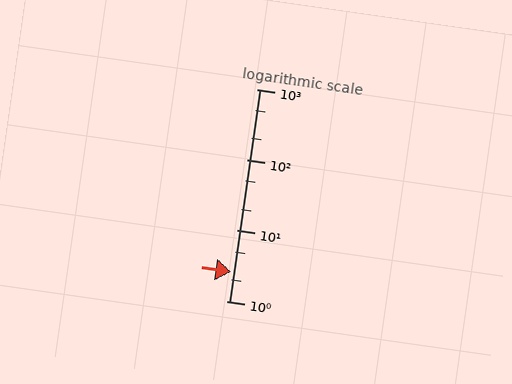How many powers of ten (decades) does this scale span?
The scale spans 3 decades, from 1 to 1000.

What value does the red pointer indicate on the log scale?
The pointer indicates approximately 2.6.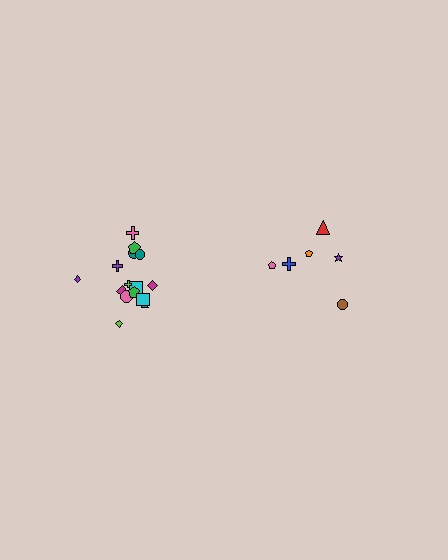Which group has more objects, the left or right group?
The left group.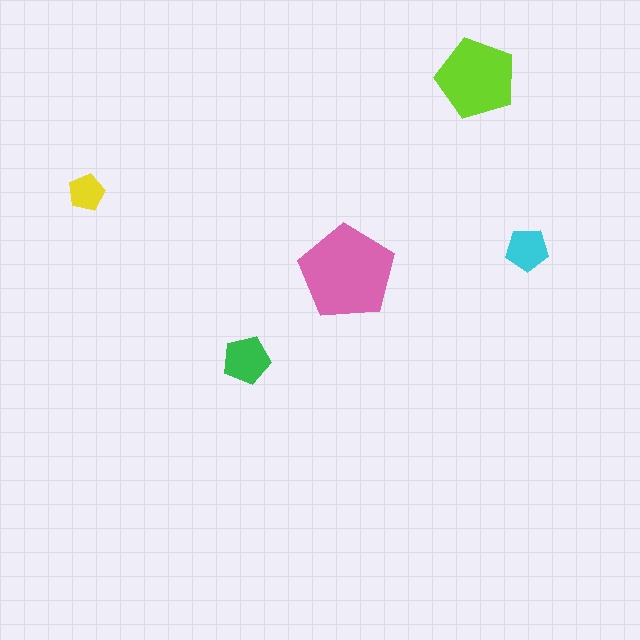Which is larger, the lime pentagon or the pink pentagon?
The pink one.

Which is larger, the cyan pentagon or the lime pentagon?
The lime one.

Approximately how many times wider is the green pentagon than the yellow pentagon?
About 1.5 times wider.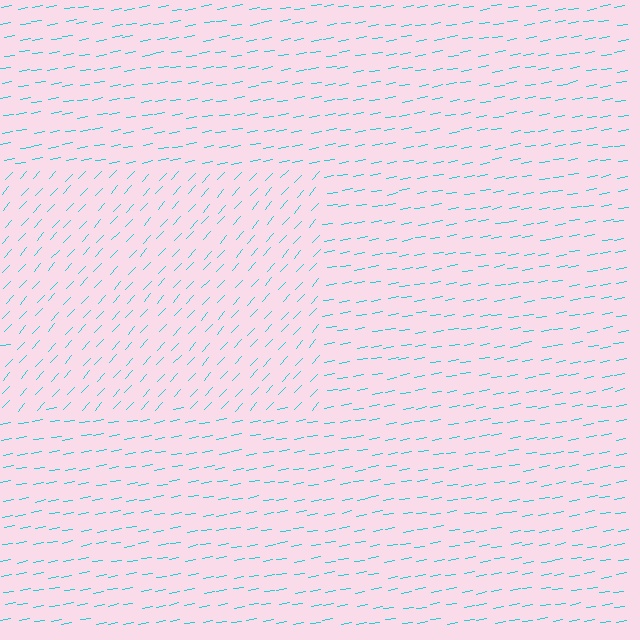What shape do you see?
I see a rectangle.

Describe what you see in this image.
The image is filled with small cyan line segments. A rectangle region in the image has lines oriented differently from the surrounding lines, creating a visible texture boundary.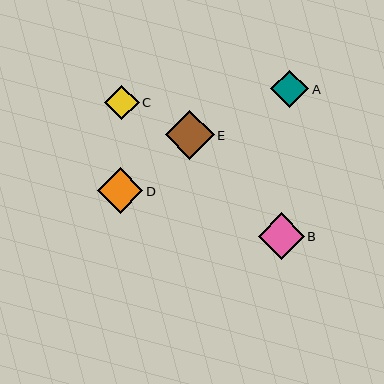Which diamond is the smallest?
Diamond C is the smallest with a size of approximately 34 pixels.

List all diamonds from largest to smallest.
From largest to smallest: E, B, D, A, C.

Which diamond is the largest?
Diamond E is the largest with a size of approximately 49 pixels.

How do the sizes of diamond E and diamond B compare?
Diamond E and diamond B are approximately the same size.